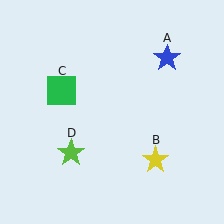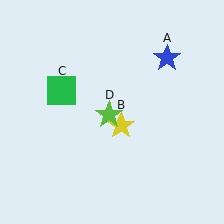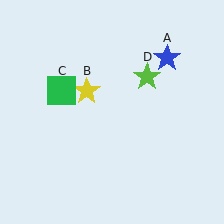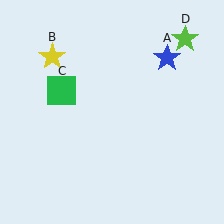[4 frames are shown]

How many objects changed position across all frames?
2 objects changed position: yellow star (object B), lime star (object D).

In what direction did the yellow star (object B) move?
The yellow star (object B) moved up and to the left.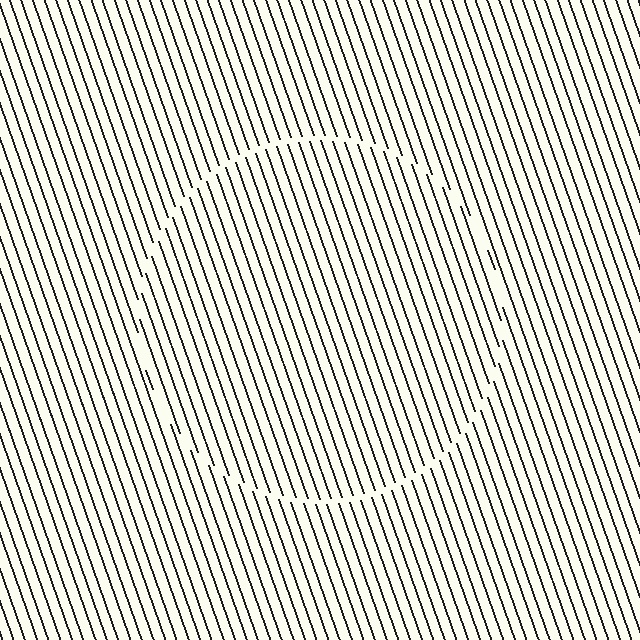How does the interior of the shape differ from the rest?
The interior of the shape contains the same grating, shifted by half a period — the contour is defined by the phase discontinuity where line-ends from the inner and outer gratings abut.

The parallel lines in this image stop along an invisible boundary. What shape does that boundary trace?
An illusory circle. The interior of the shape contains the same grating, shifted by half a period — the contour is defined by the phase discontinuity where line-ends from the inner and outer gratings abut.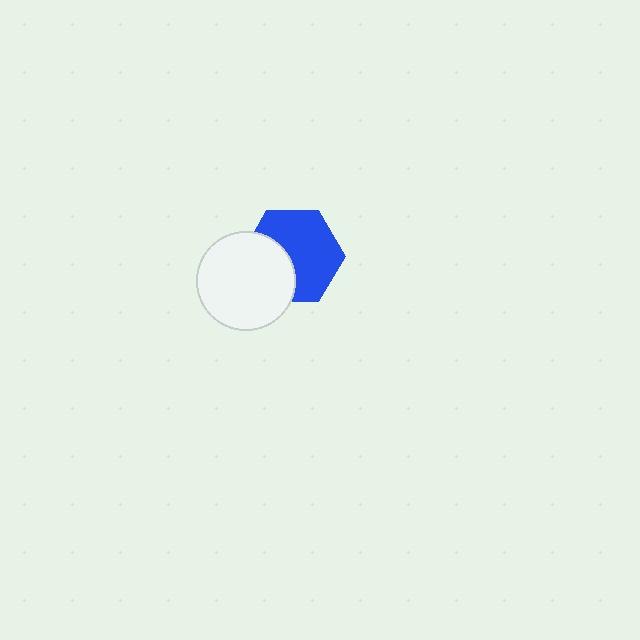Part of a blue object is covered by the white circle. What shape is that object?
It is a hexagon.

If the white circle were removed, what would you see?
You would see the complete blue hexagon.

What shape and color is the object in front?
The object in front is a white circle.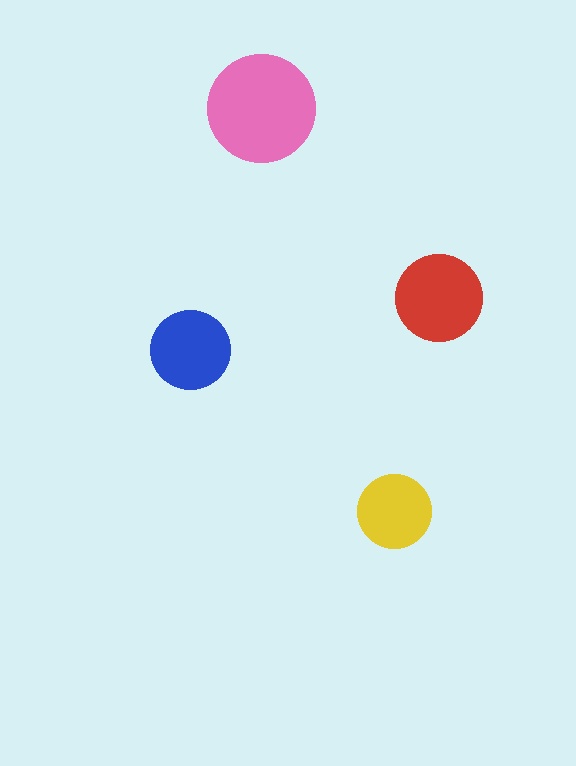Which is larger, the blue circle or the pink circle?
The pink one.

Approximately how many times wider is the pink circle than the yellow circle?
About 1.5 times wider.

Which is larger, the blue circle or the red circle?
The red one.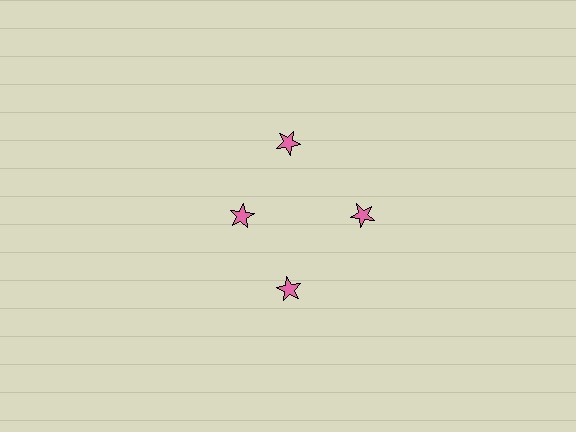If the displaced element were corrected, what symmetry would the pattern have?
It would have 4-fold rotational symmetry — the pattern would map onto itself every 90 degrees.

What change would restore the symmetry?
The symmetry would be restored by moving it outward, back onto the ring so that all 4 stars sit at equal angles and equal distance from the center.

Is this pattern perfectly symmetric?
No. The 4 pink stars are arranged in a ring, but one element near the 9 o'clock position is pulled inward toward the center, breaking the 4-fold rotational symmetry.